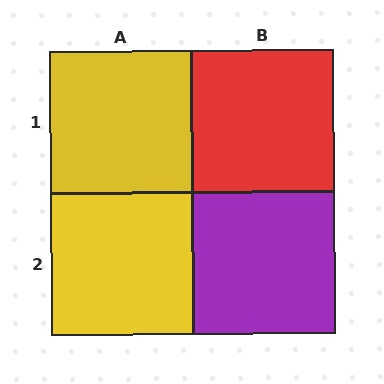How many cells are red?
1 cell is red.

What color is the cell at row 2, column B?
Purple.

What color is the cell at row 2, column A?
Yellow.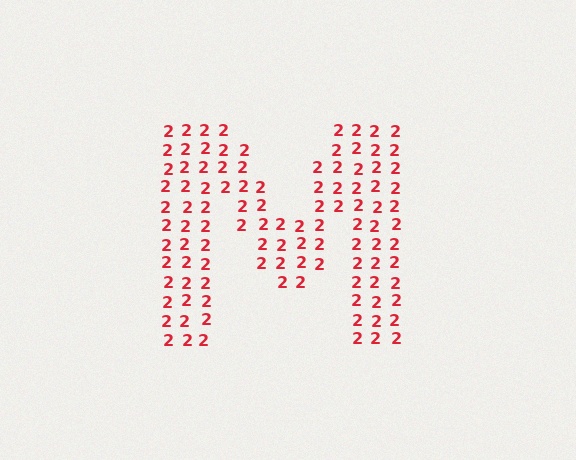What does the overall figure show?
The overall figure shows the letter M.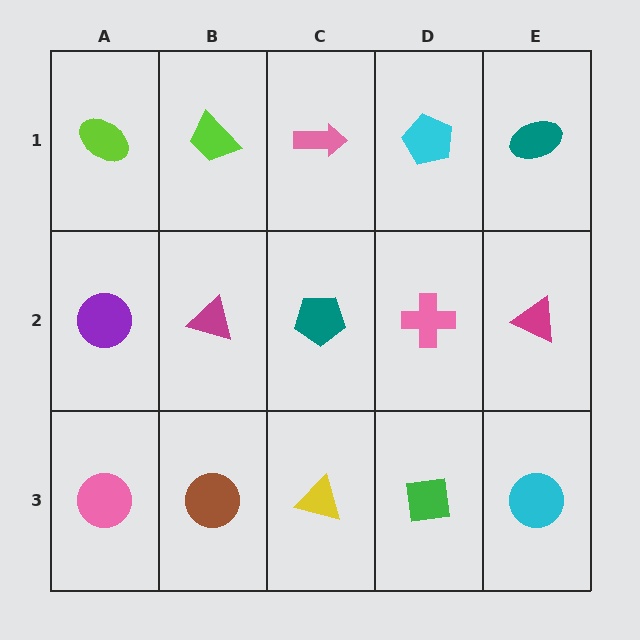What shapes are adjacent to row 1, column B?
A magenta triangle (row 2, column B), a lime ellipse (row 1, column A), a pink arrow (row 1, column C).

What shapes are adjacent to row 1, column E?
A magenta triangle (row 2, column E), a cyan pentagon (row 1, column D).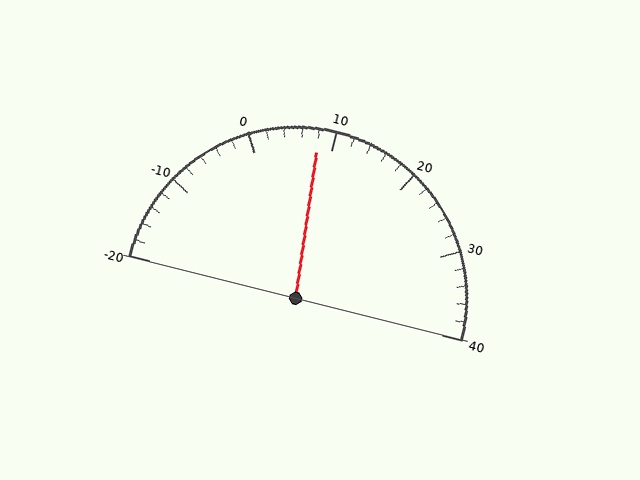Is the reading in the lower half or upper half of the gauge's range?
The reading is in the lower half of the range (-20 to 40).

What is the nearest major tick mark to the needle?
The nearest major tick mark is 10.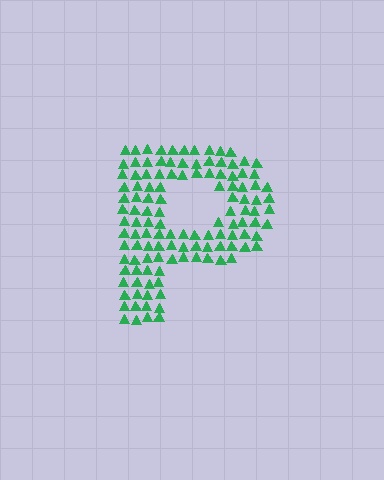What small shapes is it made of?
It is made of small triangles.